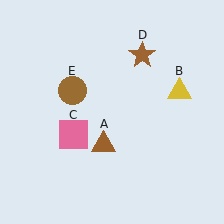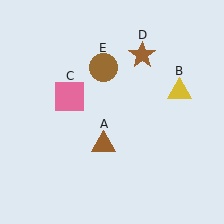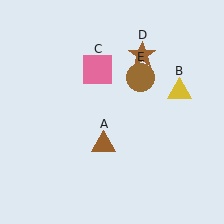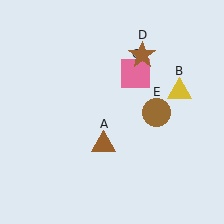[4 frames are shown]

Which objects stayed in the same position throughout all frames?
Brown triangle (object A) and yellow triangle (object B) and brown star (object D) remained stationary.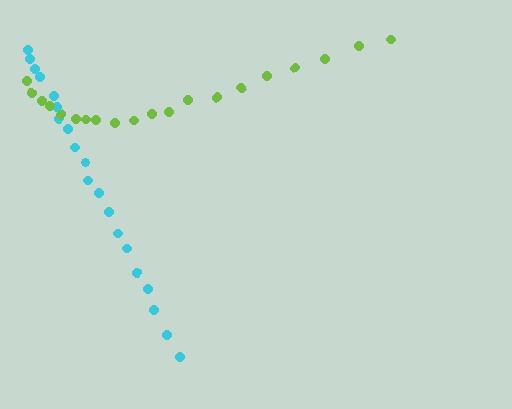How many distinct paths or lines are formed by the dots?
There are 2 distinct paths.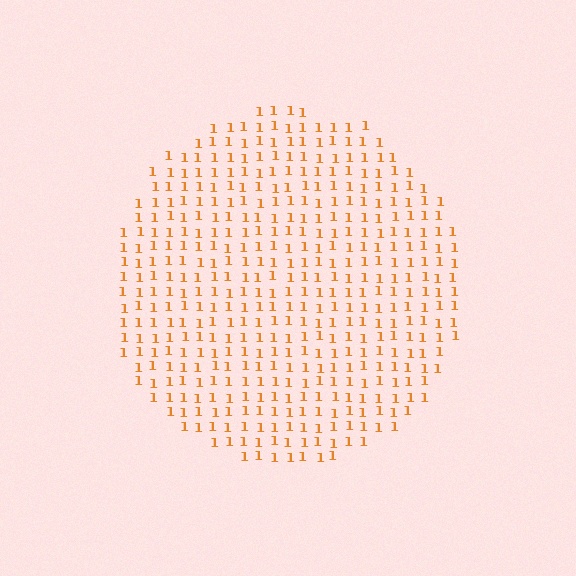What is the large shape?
The large shape is a circle.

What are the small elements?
The small elements are digit 1's.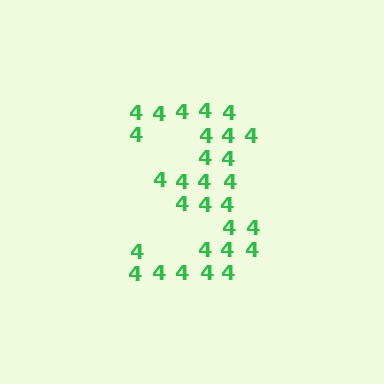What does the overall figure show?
The overall figure shows the digit 3.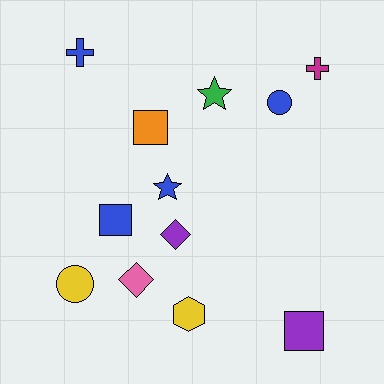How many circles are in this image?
There are 2 circles.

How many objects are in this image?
There are 12 objects.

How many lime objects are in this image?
There are no lime objects.